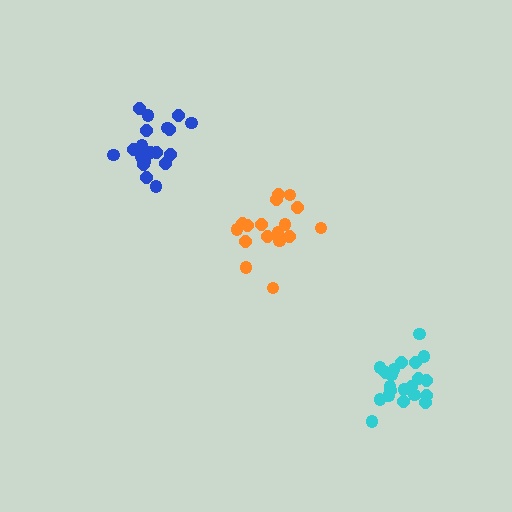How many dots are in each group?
Group 1: 18 dots, Group 2: 19 dots, Group 3: 21 dots (58 total).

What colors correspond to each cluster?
The clusters are colored: orange, blue, cyan.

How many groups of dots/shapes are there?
There are 3 groups.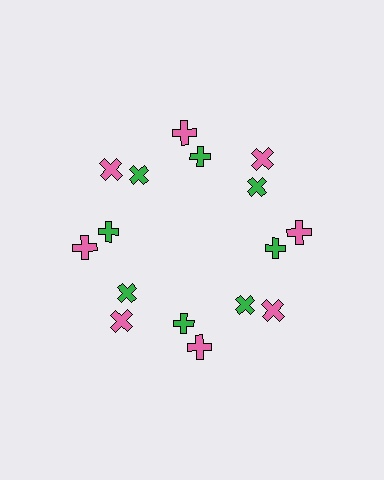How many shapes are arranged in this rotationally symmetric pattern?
There are 16 shapes, arranged in 8 groups of 2.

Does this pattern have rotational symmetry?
Yes, this pattern has 8-fold rotational symmetry. It looks the same after rotating 45 degrees around the center.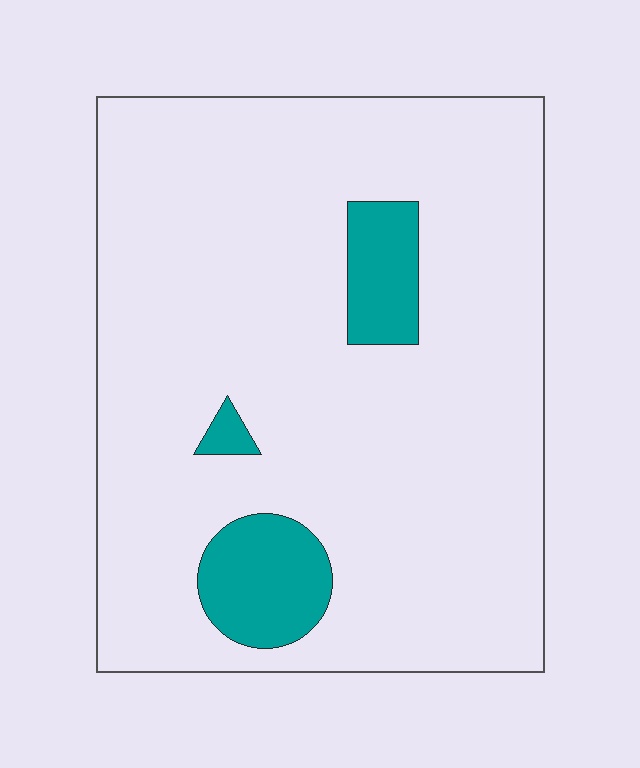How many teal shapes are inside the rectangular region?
3.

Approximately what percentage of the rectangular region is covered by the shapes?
Approximately 10%.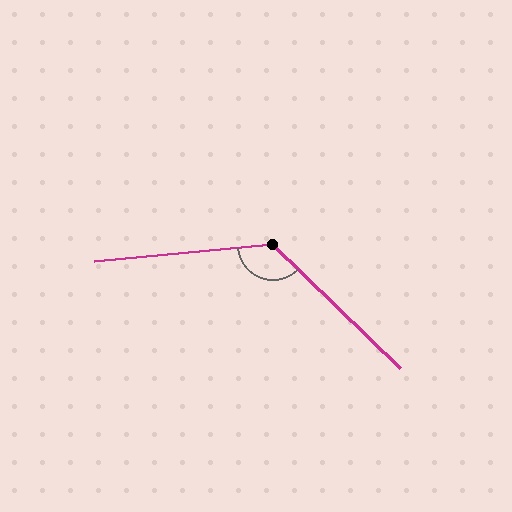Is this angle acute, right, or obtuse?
It is obtuse.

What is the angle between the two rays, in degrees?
Approximately 131 degrees.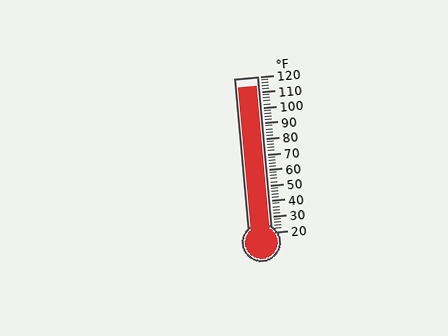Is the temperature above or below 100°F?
The temperature is above 100°F.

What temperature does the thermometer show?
The thermometer shows approximately 114°F.